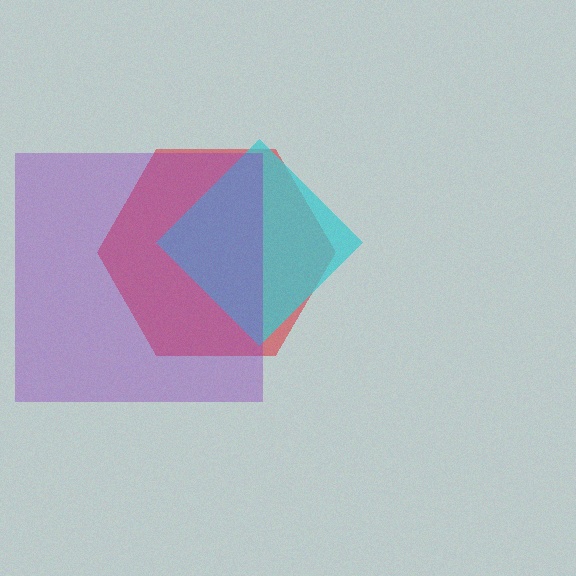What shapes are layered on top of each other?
The layered shapes are: a red hexagon, a cyan diamond, a purple square.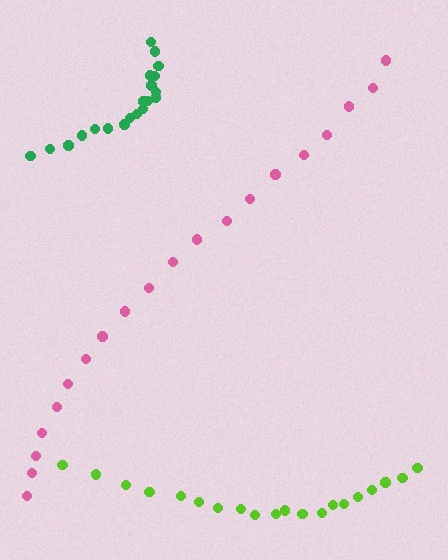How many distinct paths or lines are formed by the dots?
There are 3 distinct paths.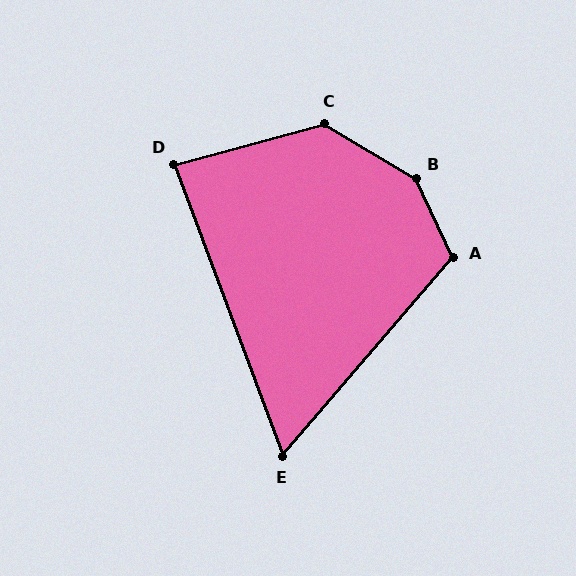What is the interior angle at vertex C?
Approximately 134 degrees (obtuse).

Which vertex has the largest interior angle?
B, at approximately 146 degrees.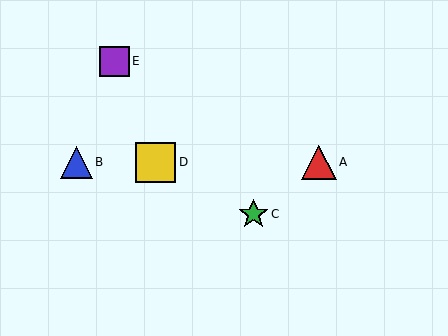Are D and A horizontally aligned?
Yes, both are at y≈162.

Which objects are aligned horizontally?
Objects A, B, D are aligned horizontally.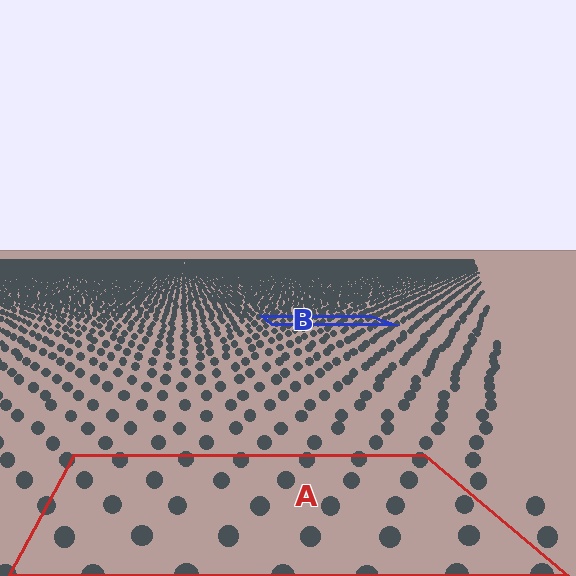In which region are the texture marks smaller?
The texture marks are smaller in region B, because it is farther away.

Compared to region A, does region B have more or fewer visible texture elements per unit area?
Region B has more texture elements per unit area — they are packed more densely because it is farther away.